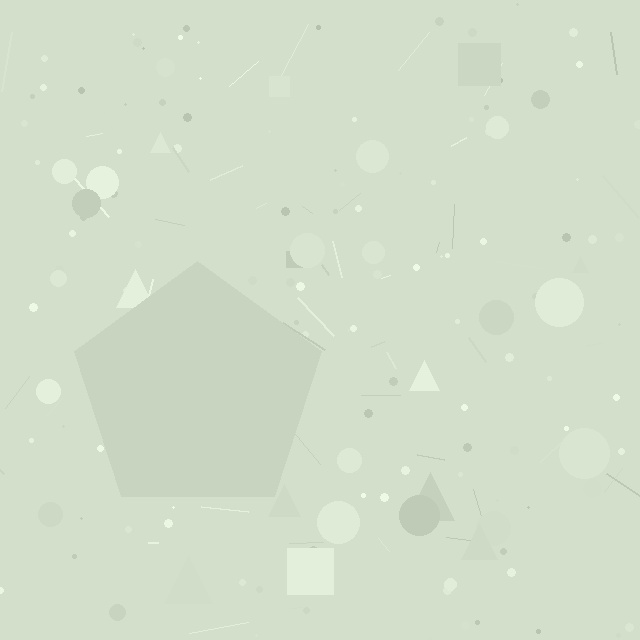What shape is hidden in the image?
A pentagon is hidden in the image.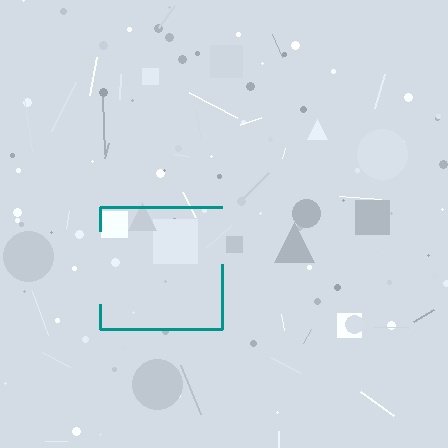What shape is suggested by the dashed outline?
The dashed outline suggests a square.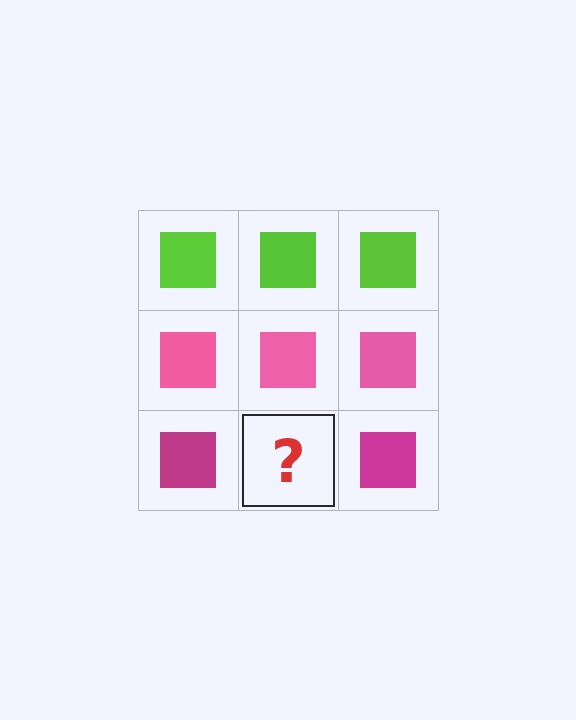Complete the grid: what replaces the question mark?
The question mark should be replaced with a magenta square.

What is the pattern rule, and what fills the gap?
The rule is that each row has a consistent color. The gap should be filled with a magenta square.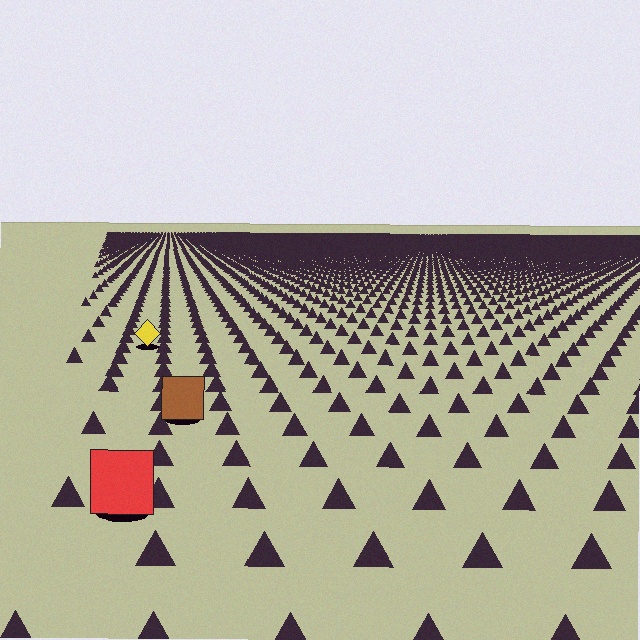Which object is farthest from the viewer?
The yellow diamond is farthest from the viewer. It appears smaller and the ground texture around it is denser.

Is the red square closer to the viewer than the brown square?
Yes. The red square is closer — you can tell from the texture gradient: the ground texture is coarser near it.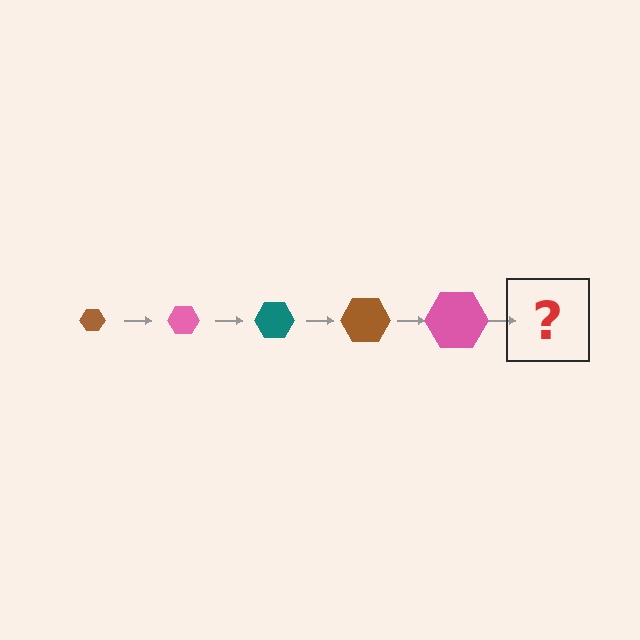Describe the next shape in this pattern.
It should be a teal hexagon, larger than the previous one.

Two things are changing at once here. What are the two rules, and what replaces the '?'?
The two rules are that the hexagon grows larger each step and the color cycles through brown, pink, and teal. The '?' should be a teal hexagon, larger than the previous one.